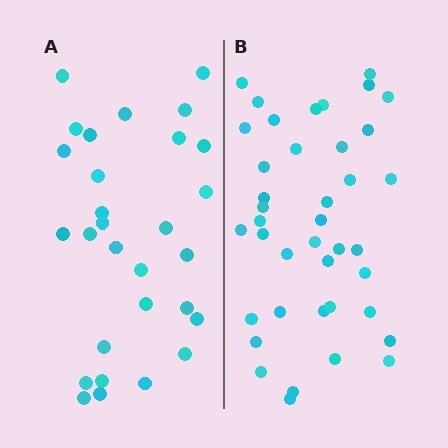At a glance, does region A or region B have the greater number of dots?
Region B (the right region) has more dots.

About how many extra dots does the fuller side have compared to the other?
Region B has roughly 12 or so more dots than region A.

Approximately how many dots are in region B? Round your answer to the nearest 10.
About 40 dots.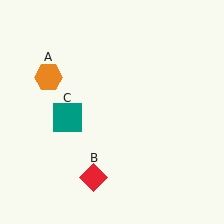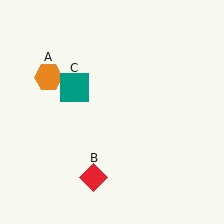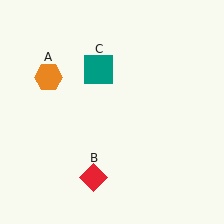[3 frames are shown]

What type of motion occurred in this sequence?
The teal square (object C) rotated clockwise around the center of the scene.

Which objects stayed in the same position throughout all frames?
Orange hexagon (object A) and red diamond (object B) remained stationary.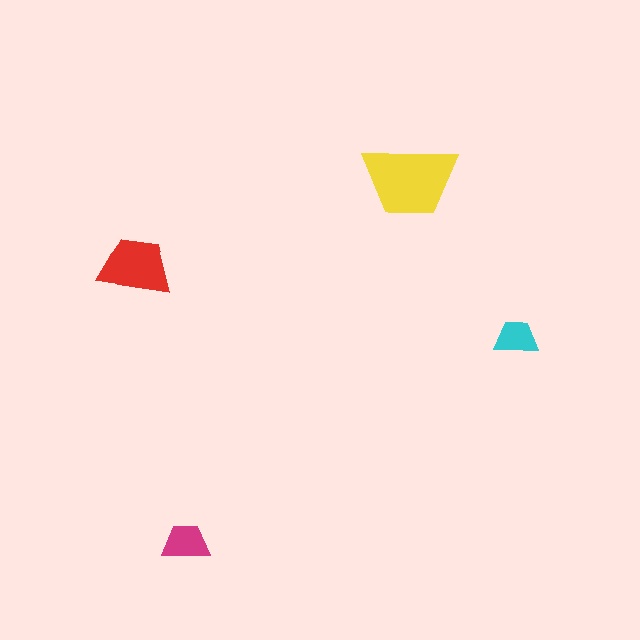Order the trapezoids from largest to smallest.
the yellow one, the red one, the magenta one, the cyan one.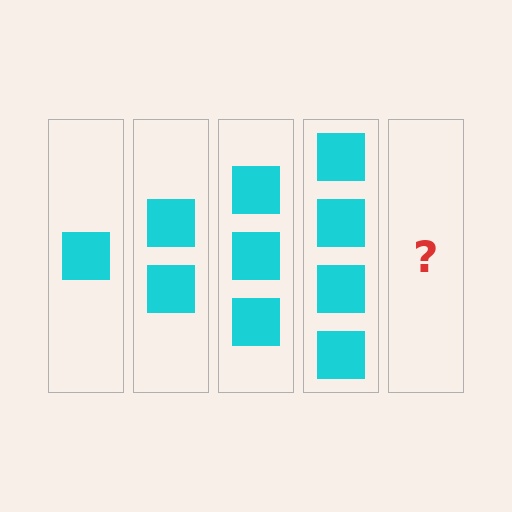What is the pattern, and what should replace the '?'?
The pattern is that each step adds one more square. The '?' should be 5 squares.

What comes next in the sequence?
The next element should be 5 squares.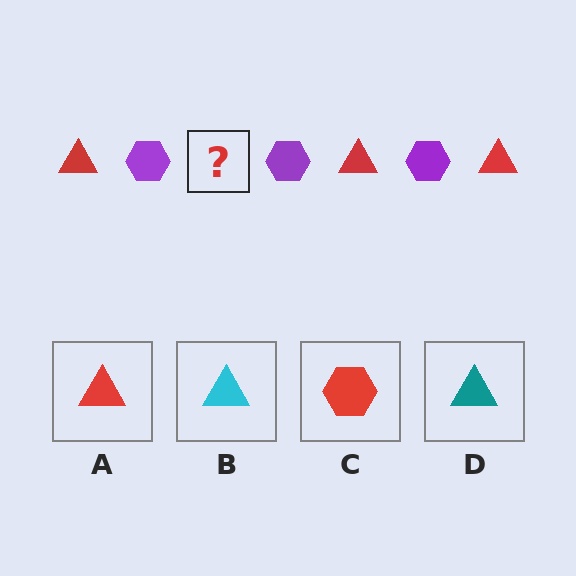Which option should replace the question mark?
Option A.